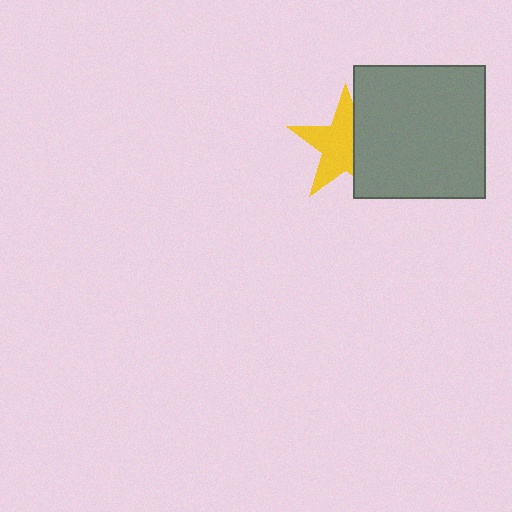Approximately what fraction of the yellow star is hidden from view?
Roughly 37% of the yellow star is hidden behind the gray square.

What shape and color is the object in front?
The object in front is a gray square.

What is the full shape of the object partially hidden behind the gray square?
The partially hidden object is a yellow star.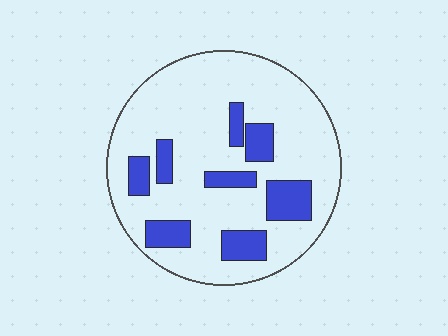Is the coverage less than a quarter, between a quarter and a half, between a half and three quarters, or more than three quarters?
Less than a quarter.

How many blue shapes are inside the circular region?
8.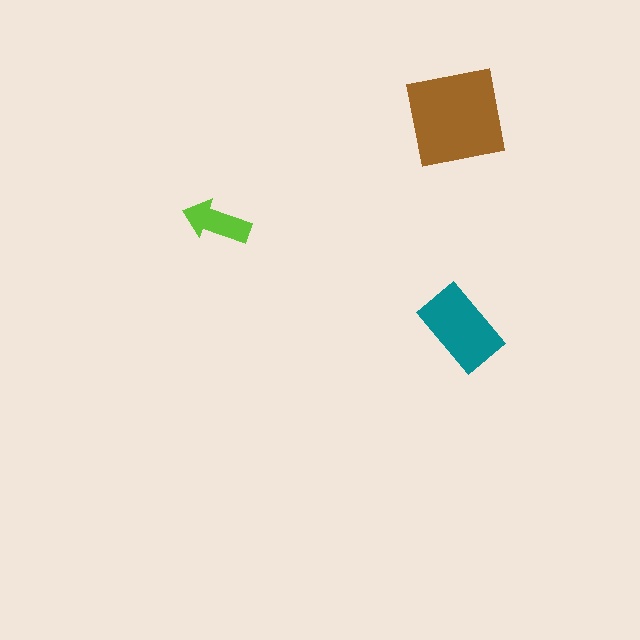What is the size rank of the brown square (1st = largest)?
1st.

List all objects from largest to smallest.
The brown square, the teal rectangle, the lime arrow.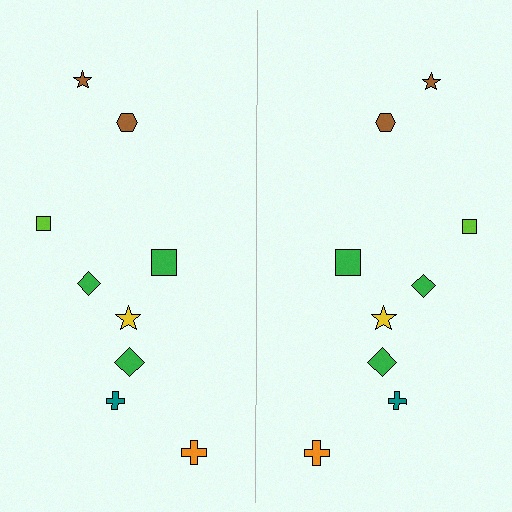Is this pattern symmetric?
Yes, this pattern has bilateral (reflection) symmetry.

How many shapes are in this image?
There are 18 shapes in this image.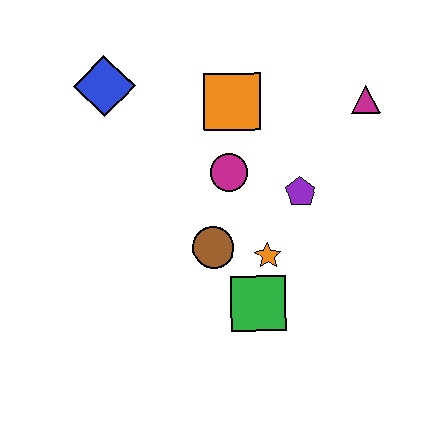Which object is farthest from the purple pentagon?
The blue diamond is farthest from the purple pentagon.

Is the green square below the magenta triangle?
Yes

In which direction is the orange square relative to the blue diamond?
The orange square is to the right of the blue diamond.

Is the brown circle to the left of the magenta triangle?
Yes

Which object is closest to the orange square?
The magenta circle is closest to the orange square.